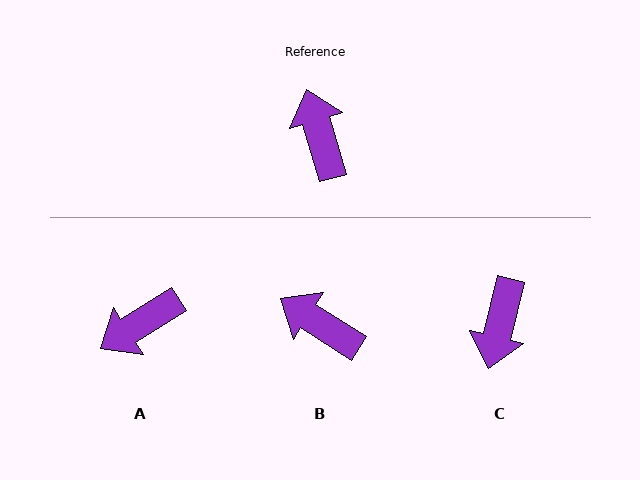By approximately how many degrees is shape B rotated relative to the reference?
Approximately 41 degrees counter-clockwise.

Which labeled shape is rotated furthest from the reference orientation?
C, about 149 degrees away.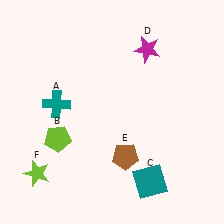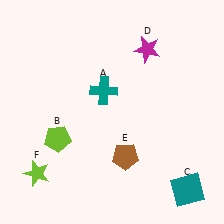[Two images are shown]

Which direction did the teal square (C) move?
The teal square (C) moved right.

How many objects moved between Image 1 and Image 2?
2 objects moved between the two images.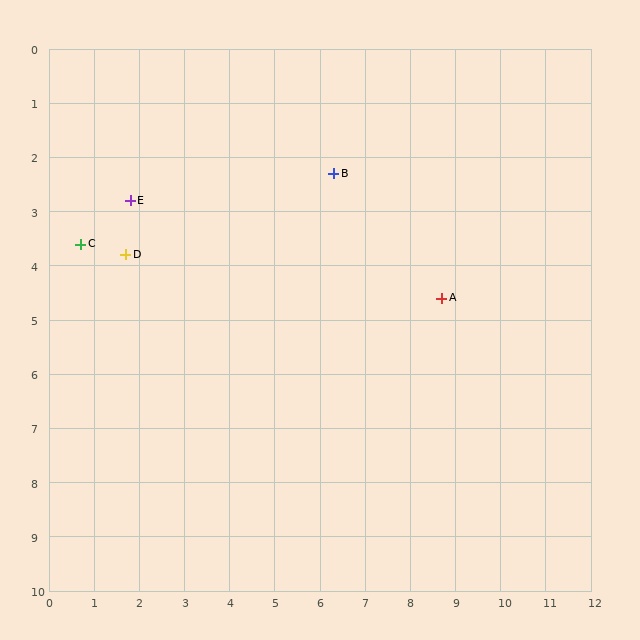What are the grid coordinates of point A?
Point A is at approximately (8.7, 4.6).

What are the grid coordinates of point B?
Point B is at approximately (6.3, 2.3).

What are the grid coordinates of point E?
Point E is at approximately (1.8, 2.8).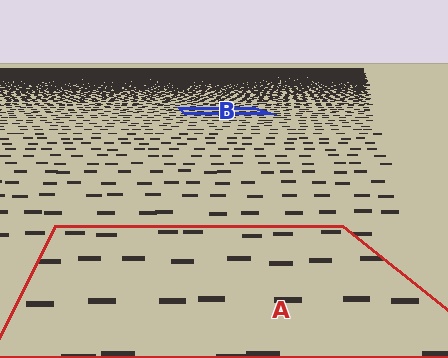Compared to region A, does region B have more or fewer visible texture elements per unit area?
Region B has more texture elements per unit area — they are packed more densely because it is farther away.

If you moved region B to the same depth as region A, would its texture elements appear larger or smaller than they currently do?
They would appear larger. At a closer depth, the same texture elements are projected at a bigger on-screen size.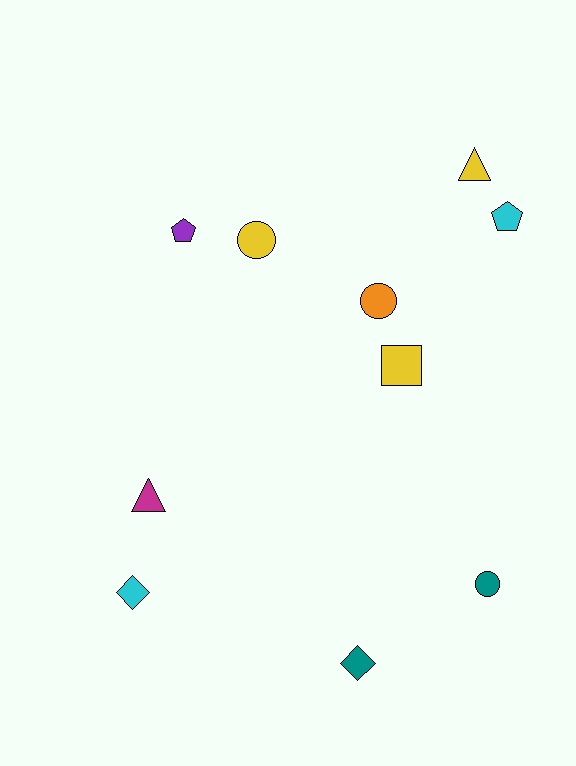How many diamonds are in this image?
There are 2 diamonds.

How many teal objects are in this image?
There are 2 teal objects.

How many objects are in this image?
There are 10 objects.